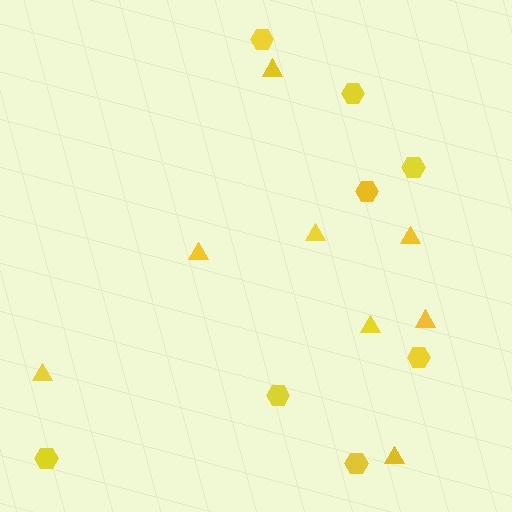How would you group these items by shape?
There are 2 groups: one group of hexagons (8) and one group of triangles (8).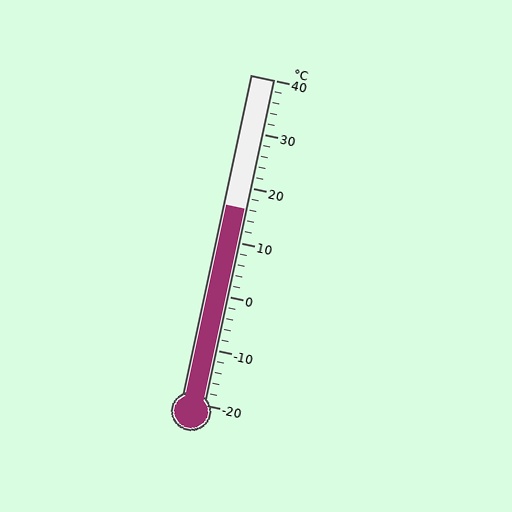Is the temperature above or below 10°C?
The temperature is above 10°C.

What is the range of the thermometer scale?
The thermometer scale ranges from -20°C to 40°C.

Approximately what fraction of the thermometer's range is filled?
The thermometer is filled to approximately 60% of its range.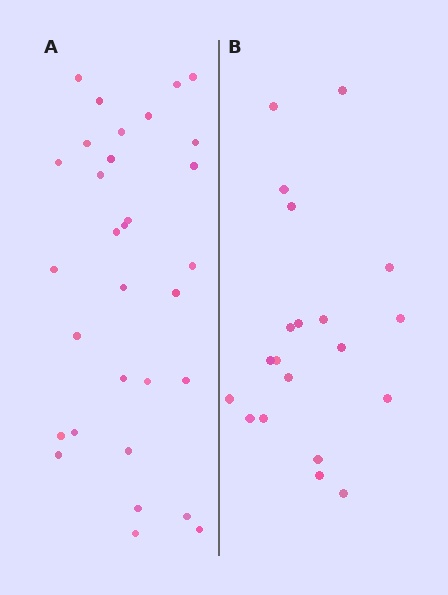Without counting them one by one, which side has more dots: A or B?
Region A (the left region) has more dots.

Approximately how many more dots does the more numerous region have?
Region A has roughly 12 or so more dots than region B.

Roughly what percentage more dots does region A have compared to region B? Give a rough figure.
About 55% more.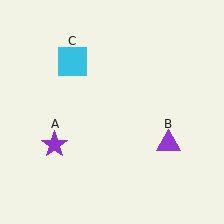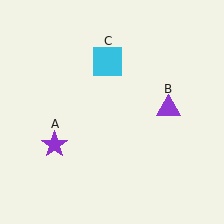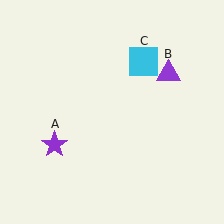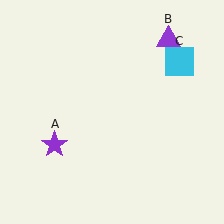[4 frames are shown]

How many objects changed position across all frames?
2 objects changed position: purple triangle (object B), cyan square (object C).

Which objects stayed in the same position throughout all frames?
Purple star (object A) remained stationary.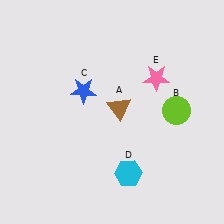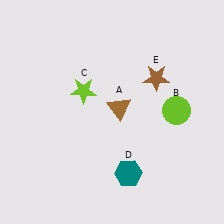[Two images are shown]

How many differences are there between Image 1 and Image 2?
There are 3 differences between the two images.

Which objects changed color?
C changed from blue to lime. D changed from cyan to teal. E changed from pink to brown.